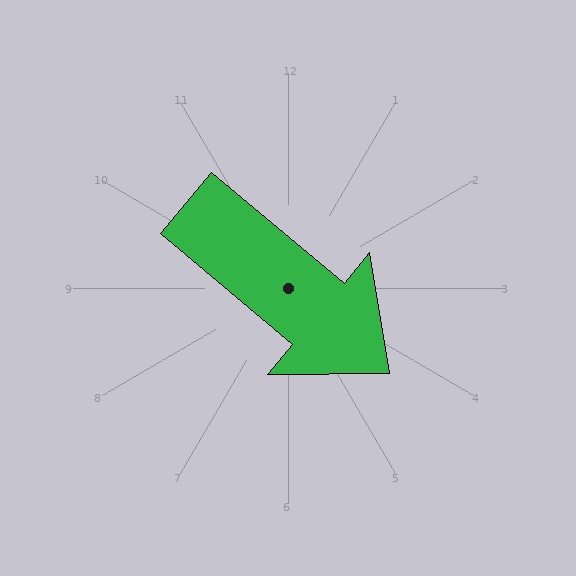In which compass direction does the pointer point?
Southeast.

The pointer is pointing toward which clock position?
Roughly 4 o'clock.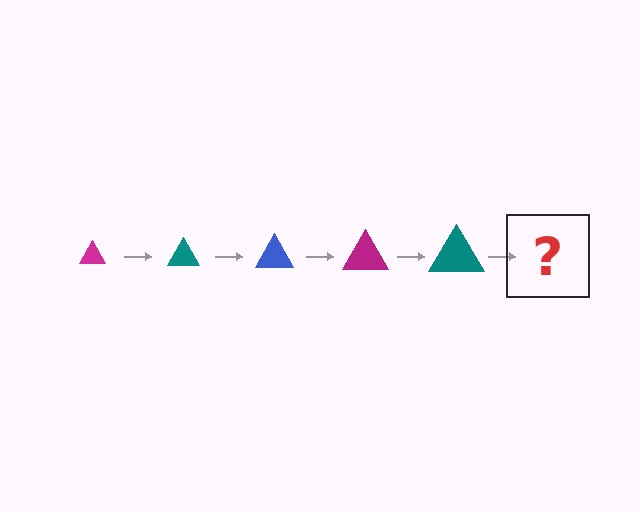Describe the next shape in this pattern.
It should be a blue triangle, larger than the previous one.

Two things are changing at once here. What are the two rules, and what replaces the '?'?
The two rules are that the triangle grows larger each step and the color cycles through magenta, teal, and blue. The '?' should be a blue triangle, larger than the previous one.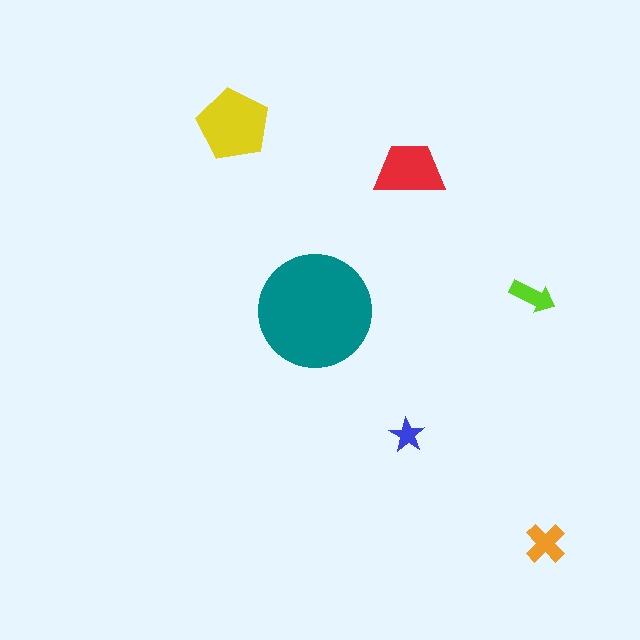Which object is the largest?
The teal circle.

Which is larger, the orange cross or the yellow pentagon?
The yellow pentagon.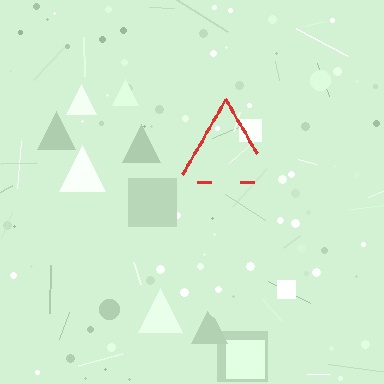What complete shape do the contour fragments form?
The contour fragments form a triangle.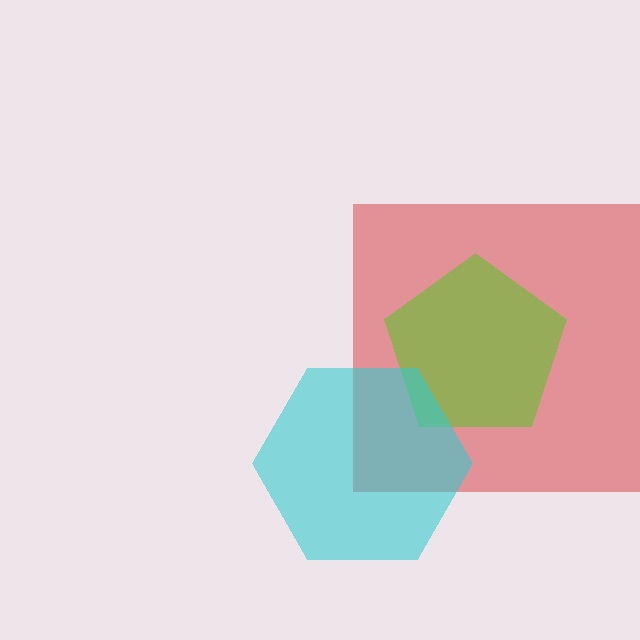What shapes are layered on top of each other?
The layered shapes are: a red square, a lime pentagon, a cyan hexagon.